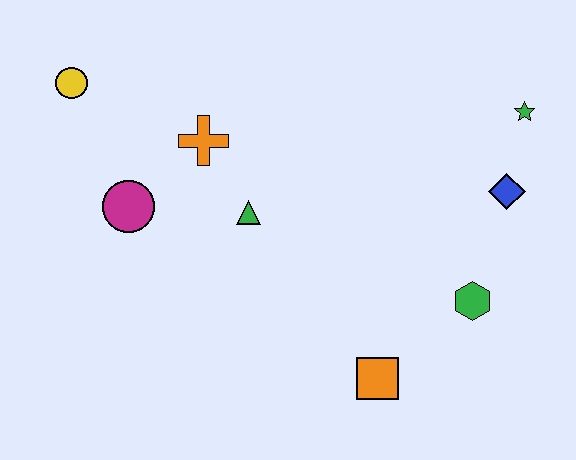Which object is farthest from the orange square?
The yellow circle is farthest from the orange square.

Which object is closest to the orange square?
The green hexagon is closest to the orange square.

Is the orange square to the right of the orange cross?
Yes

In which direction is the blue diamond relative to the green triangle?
The blue diamond is to the right of the green triangle.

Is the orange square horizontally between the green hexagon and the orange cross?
Yes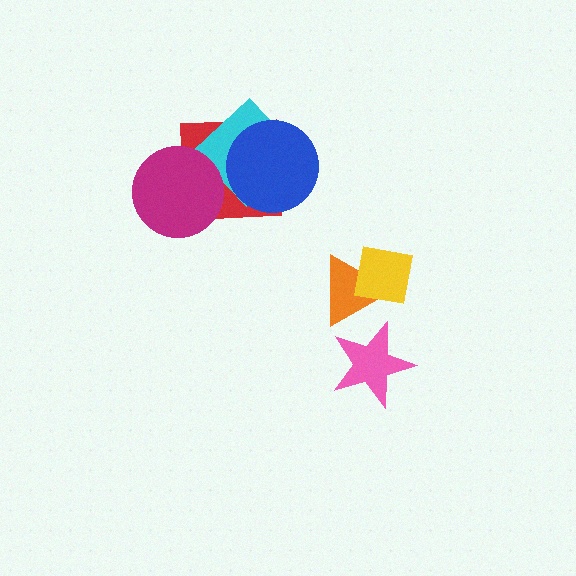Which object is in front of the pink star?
The orange triangle is in front of the pink star.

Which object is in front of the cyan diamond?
The blue circle is in front of the cyan diamond.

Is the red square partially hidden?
Yes, it is partially covered by another shape.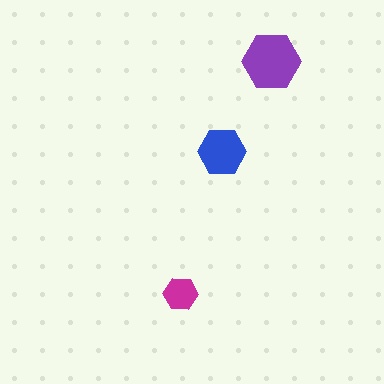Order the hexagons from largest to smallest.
the purple one, the blue one, the magenta one.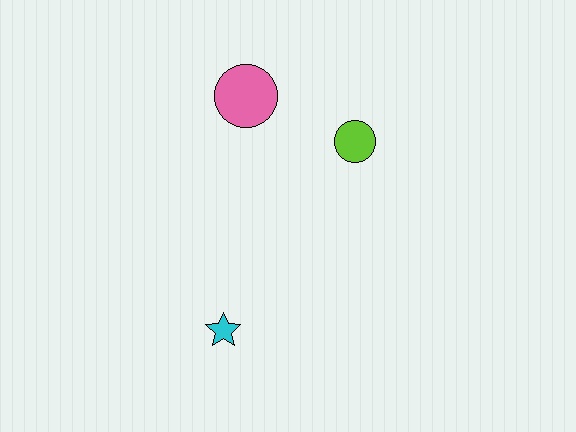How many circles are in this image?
There are 2 circles.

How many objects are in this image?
There are 3 objects.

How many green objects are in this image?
There are no green objects.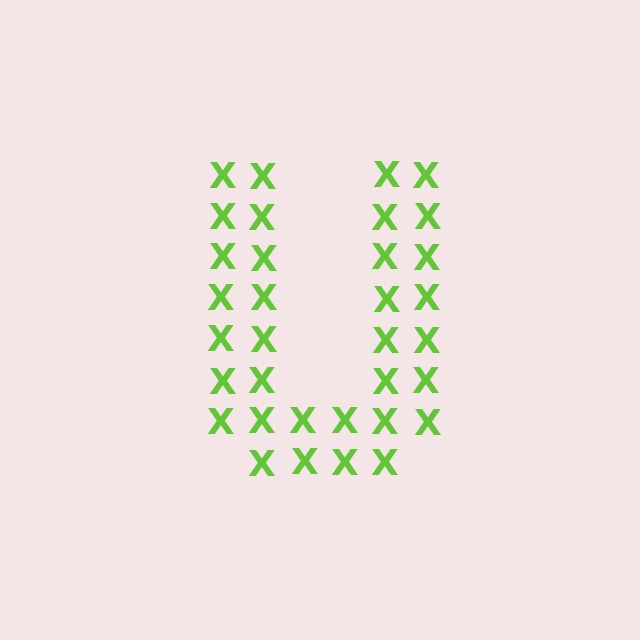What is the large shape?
The large shape is the letter U.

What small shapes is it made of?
It is made of small letter X's.